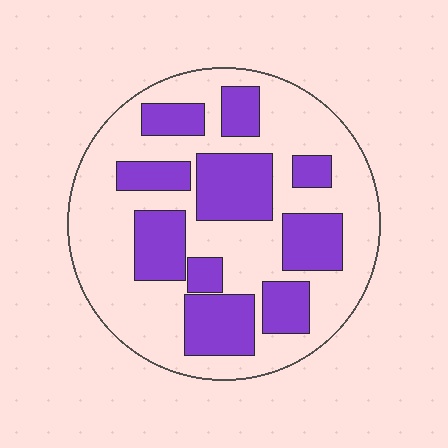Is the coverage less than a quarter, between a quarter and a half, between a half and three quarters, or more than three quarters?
Between a quarter and a half.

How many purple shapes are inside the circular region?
10.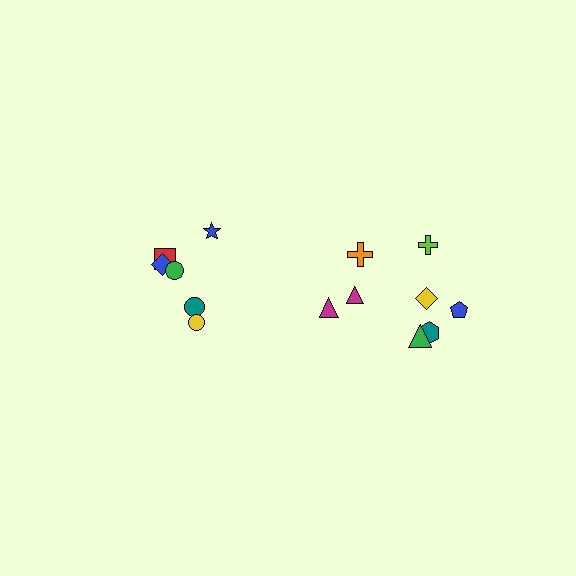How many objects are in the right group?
There are 8 objects.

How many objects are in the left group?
There are 6 objects.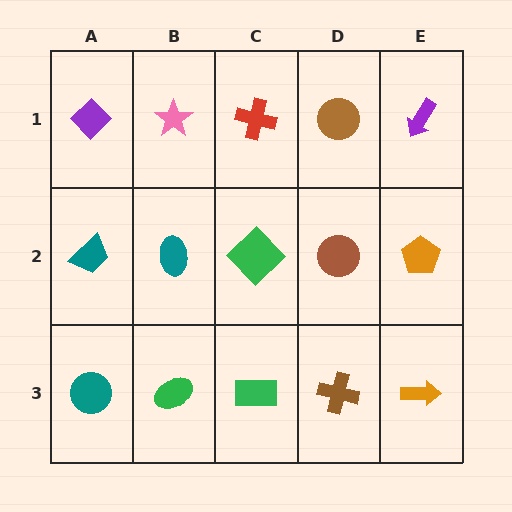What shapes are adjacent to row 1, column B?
A teal ellipse (row 2, column B), a purple diamond (row 1, column A), a red cross (row 1, column C).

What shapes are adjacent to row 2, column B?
A pink star (row 1, column B), a green ellipse (row 3, column B), a teal trapezoid (row 2, column A), a green diamond (row 2, column C).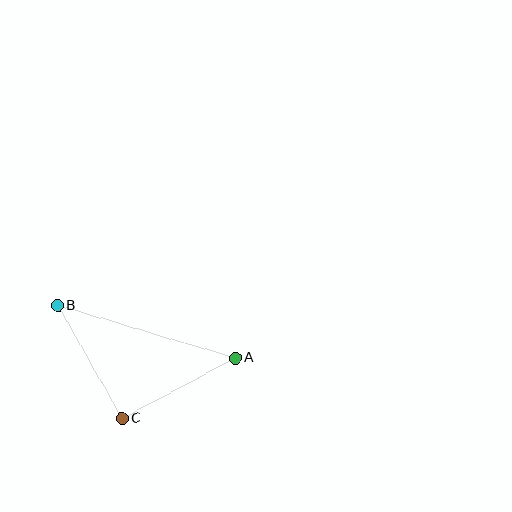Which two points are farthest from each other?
Points A and B are farthest from each other.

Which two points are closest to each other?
Points A and C are closest to each other.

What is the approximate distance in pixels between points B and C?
The distance between B and C is approximately 130 pixels.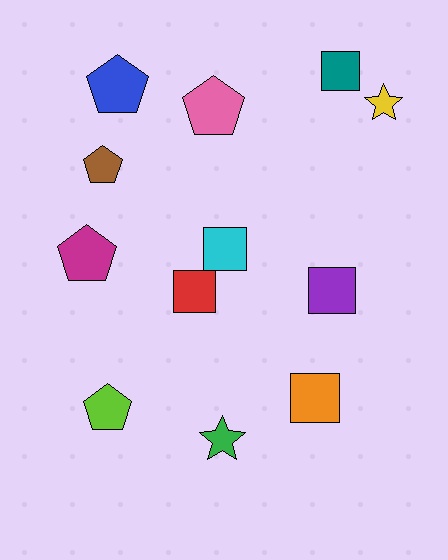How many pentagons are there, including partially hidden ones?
There are 5 pentagons.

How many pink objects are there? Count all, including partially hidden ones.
There is 1 pink object.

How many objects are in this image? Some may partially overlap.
There are 12 objects.